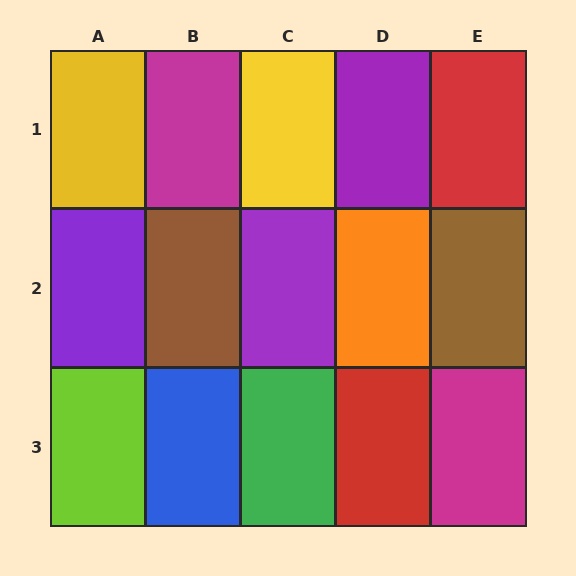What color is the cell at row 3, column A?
Lime.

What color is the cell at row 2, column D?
Orange.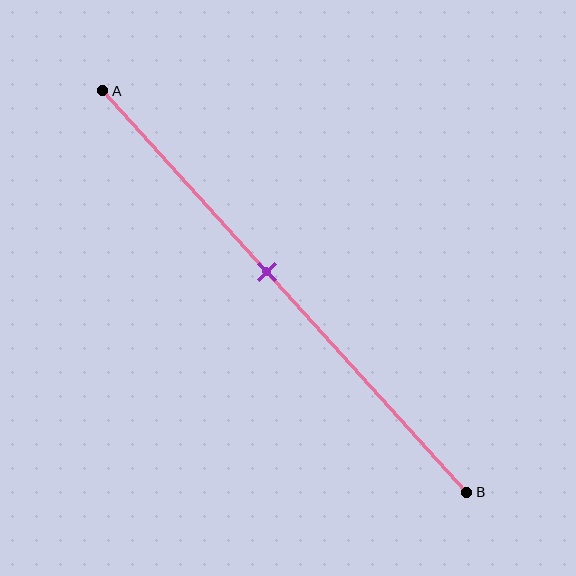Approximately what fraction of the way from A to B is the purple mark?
The purple mark is approximately 45% of the way from A to B.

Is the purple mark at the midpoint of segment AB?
No, the mark is at about 45% from A, not at the 50% midpoint.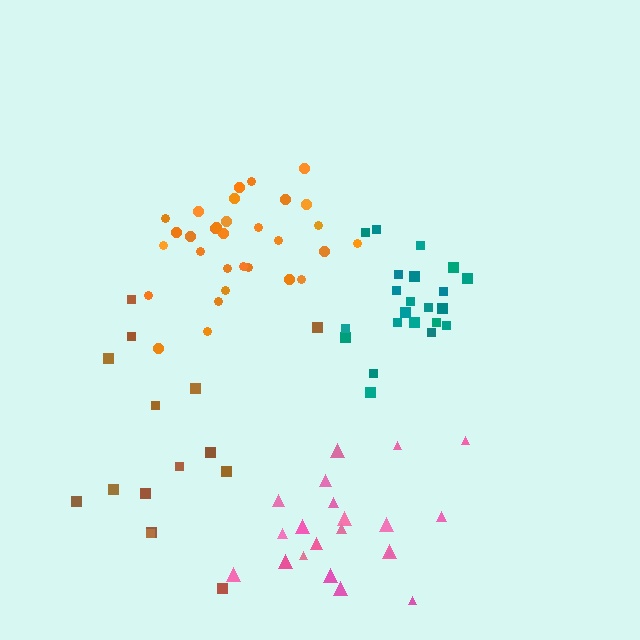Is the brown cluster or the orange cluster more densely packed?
Orange.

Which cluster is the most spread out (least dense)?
Brown.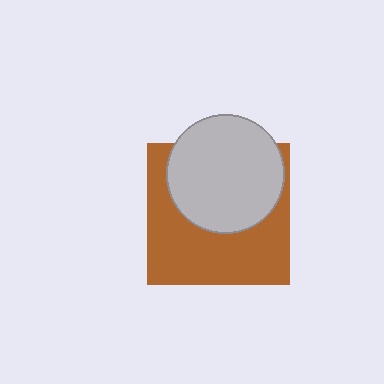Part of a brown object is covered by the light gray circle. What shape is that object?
It is a square.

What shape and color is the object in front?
The object in front is a light gray circle.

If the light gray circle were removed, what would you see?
You would see the complete brown square.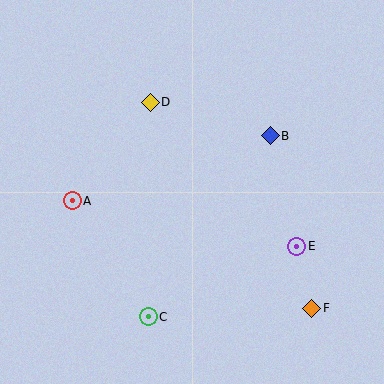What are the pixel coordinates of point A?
Point A is at (72, 201).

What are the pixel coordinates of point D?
Point D is at (150, 102).